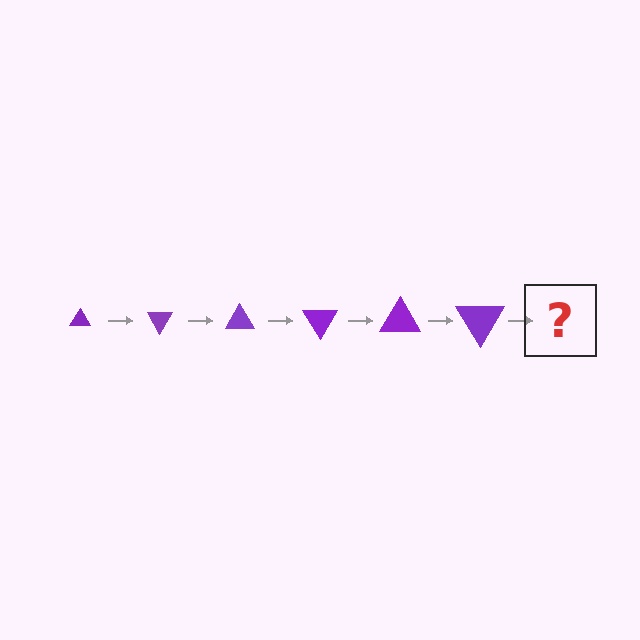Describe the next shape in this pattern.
It should be a triangle, larger than the previous one and rotated 360 degrees from the start.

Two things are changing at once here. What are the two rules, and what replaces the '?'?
The two rules are that the triangle grows larger each step and it rotates 60 degrees each step. The '?' should be a triangle, larger than the previous one and rotated 360 degrees from the start.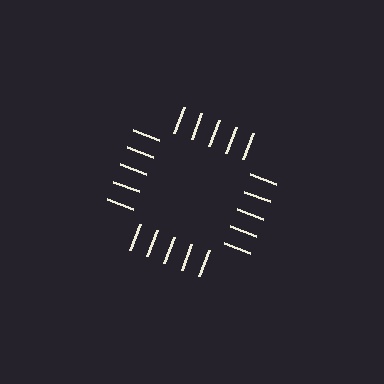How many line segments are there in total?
20 — 5 along each of the 4 edges.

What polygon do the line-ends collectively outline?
An illusory square — the line segments terminate on its edges but no continuous stroke is drawn.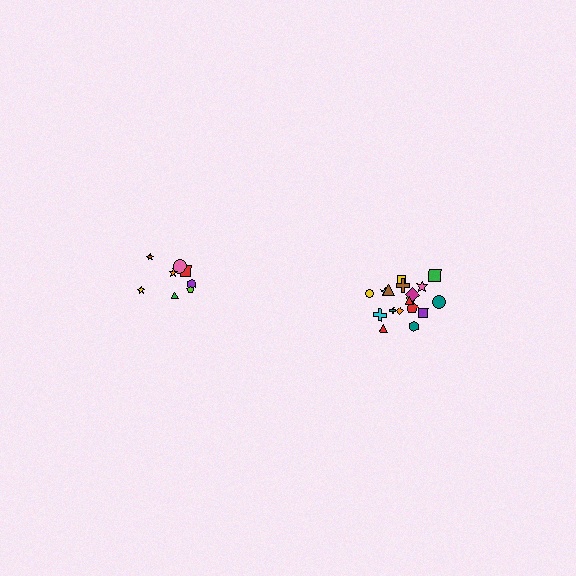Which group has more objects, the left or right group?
The right group.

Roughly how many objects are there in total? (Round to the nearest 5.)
Roughly 25 objects in total.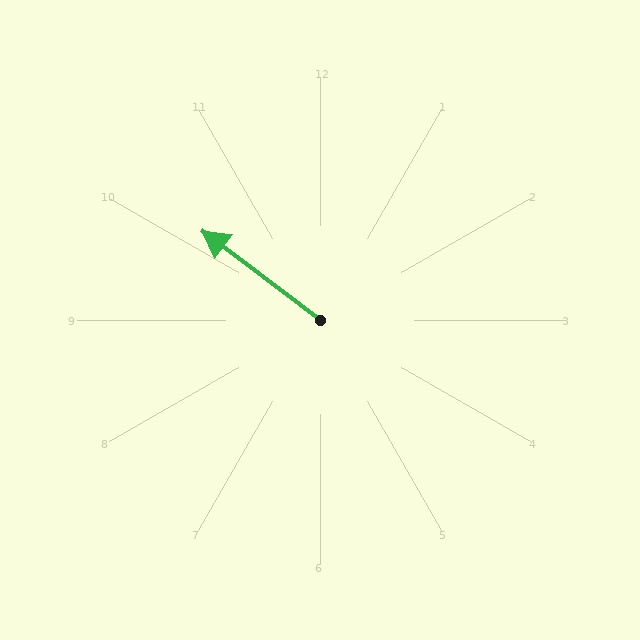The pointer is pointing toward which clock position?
Roughly 10 o'clock.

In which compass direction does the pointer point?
Northwest.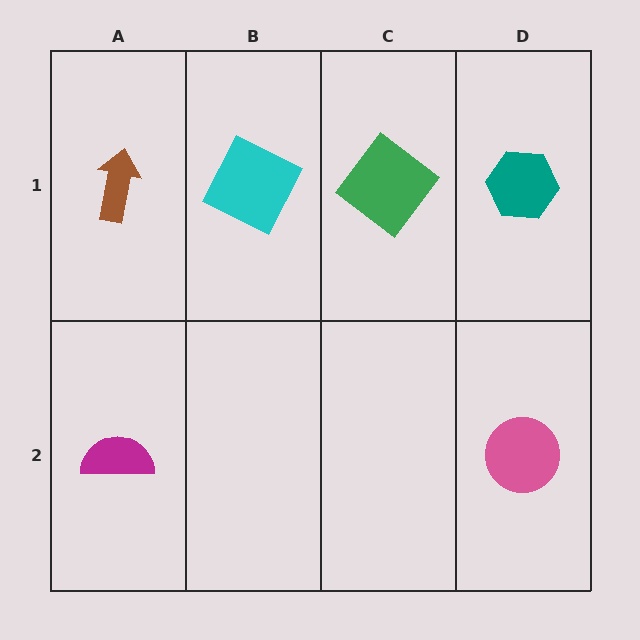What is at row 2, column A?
A magenta semicircle.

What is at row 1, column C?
A green diamond.